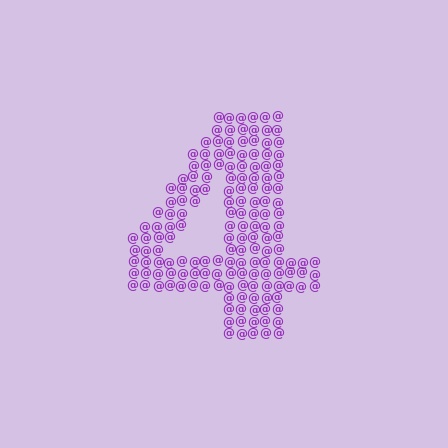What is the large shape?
The large shape is the digit 4.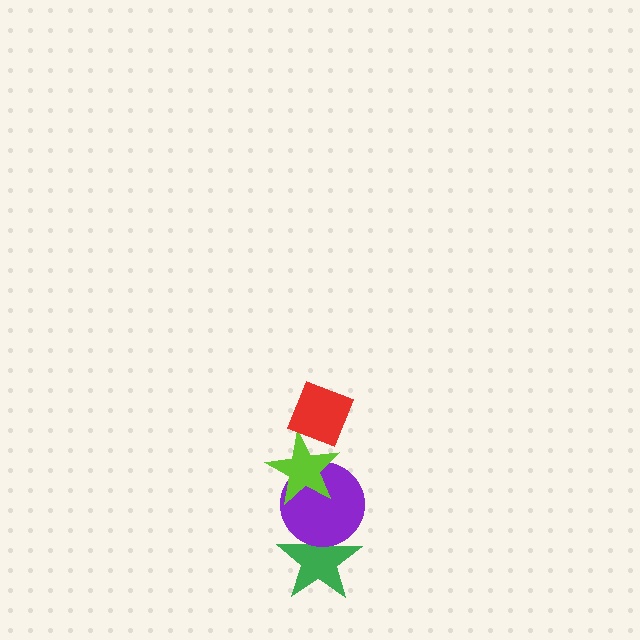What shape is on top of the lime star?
The red diamond is on top of the lime star.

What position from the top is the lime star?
The lime star is 2nd from the top.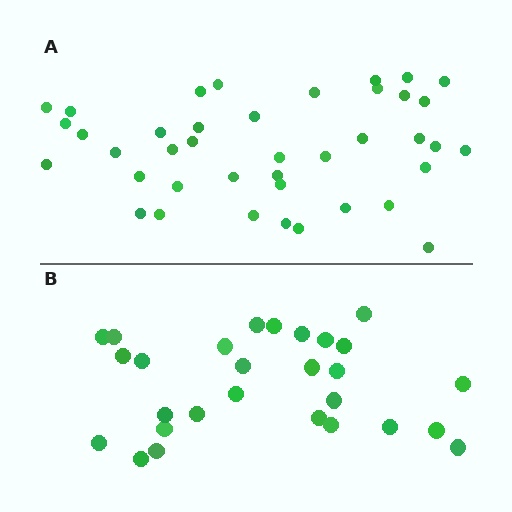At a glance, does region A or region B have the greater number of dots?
Region A (the top region) has more dots.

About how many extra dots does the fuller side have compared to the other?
Region A has roughly 12 or so more dots than region B.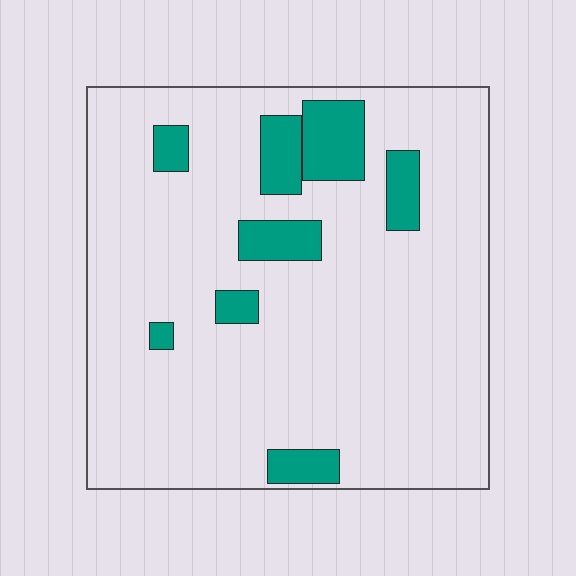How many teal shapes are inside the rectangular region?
8.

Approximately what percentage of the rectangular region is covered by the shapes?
Approximately 15%.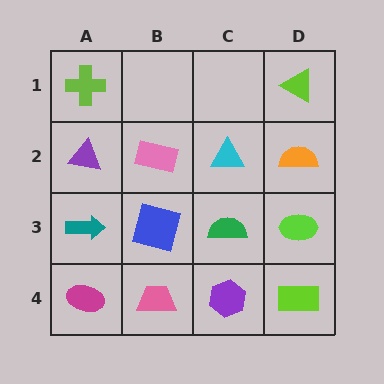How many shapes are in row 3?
4 shapes.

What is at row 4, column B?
A pink trapezoid.